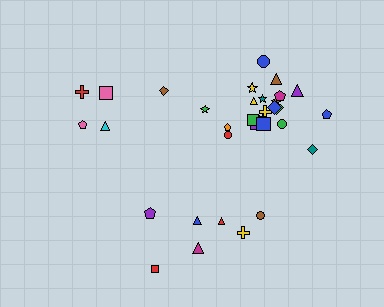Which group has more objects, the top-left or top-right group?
The top-right group.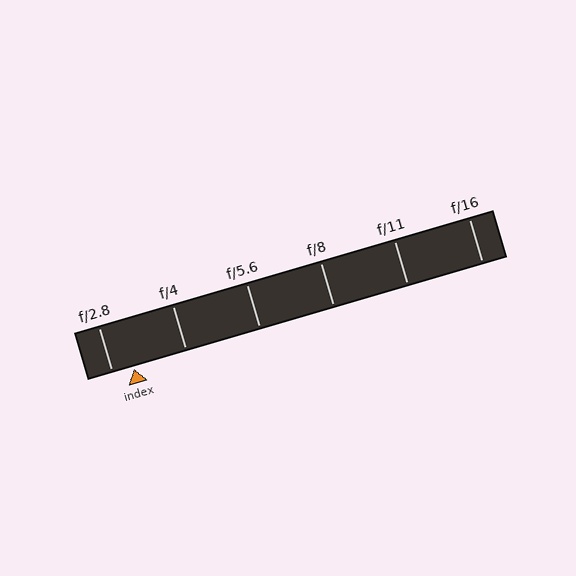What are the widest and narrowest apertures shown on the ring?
The widest aperture shown is f/2.8 and the narrowest is f/16.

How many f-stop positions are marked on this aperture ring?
There are 6 f-stop positions marked.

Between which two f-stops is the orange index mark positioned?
The index mark is between f/2.8 and f/4.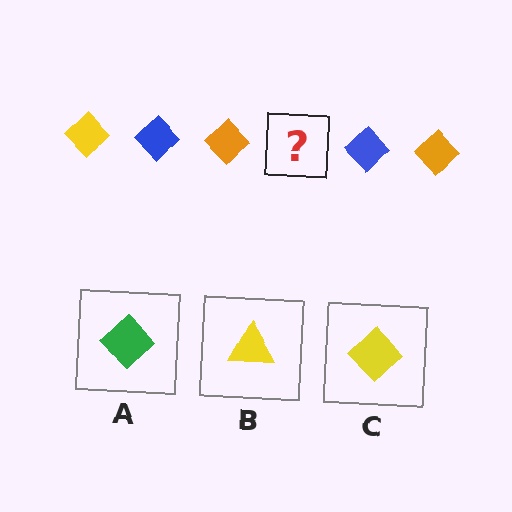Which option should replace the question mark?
Option C.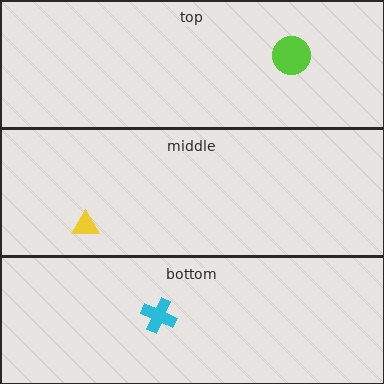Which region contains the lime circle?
The top region.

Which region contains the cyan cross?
The bottom region.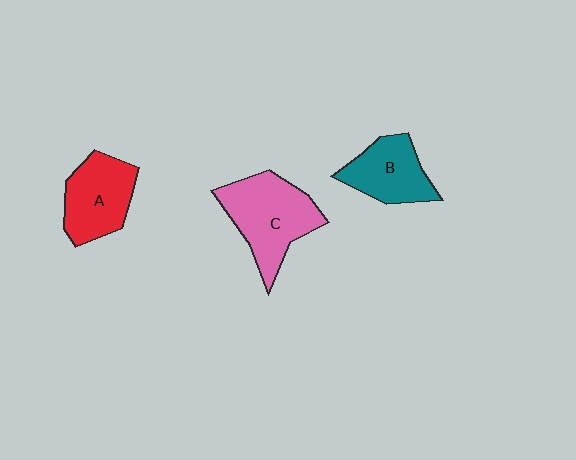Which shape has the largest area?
Shape C (pink).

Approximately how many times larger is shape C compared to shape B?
Approximately 1.4 times.